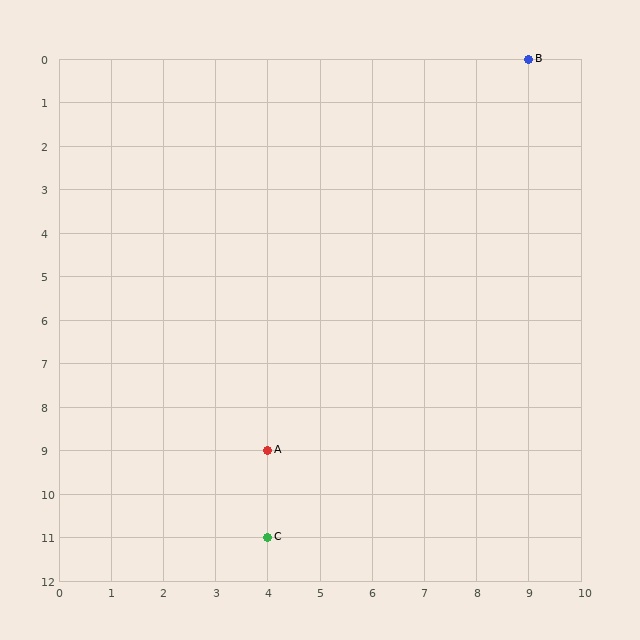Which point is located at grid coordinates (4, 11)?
Point C is at (4, 11).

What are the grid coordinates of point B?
Point B is at grid coordinates (9, 0).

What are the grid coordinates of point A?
Point A is at grid coordinates (4, 9).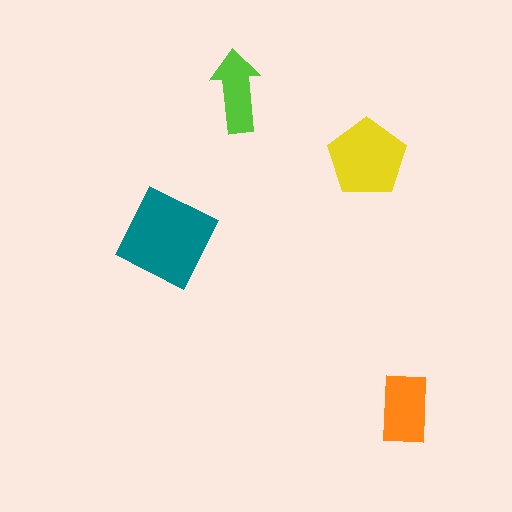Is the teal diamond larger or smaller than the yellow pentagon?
Larger.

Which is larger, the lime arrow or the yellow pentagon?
The yellow pentagon.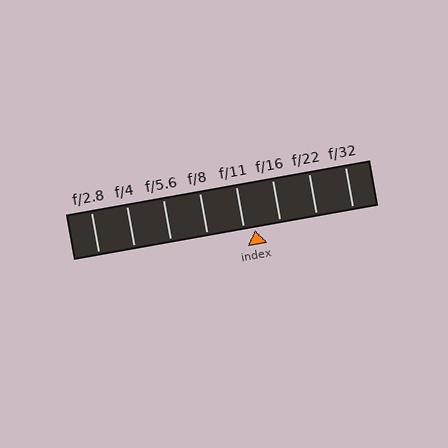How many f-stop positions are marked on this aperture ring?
There are 8 f-stop positions marked.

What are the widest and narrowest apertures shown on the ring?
The widest aperture shown is f/2.8 and the narrowest is f/32.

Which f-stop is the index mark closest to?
The index mark is closest to f/11.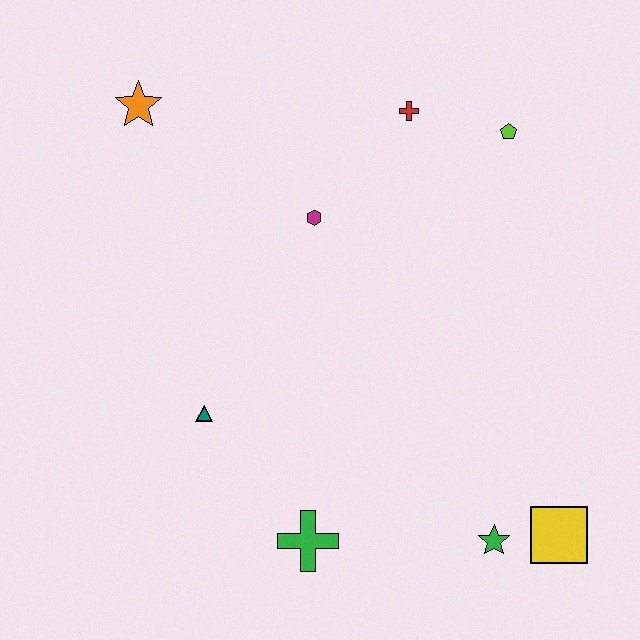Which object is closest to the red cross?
The lime pentagon is closest to the red cross.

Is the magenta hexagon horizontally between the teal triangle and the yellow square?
Yes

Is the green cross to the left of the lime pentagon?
Yes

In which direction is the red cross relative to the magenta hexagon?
The red cross is above the magenta hexagon.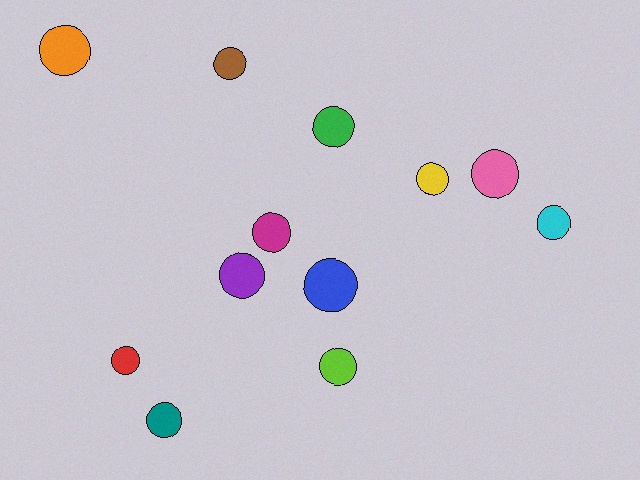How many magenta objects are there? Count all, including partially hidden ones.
There is 1 magenta object.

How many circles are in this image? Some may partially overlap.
There are 12 circles.